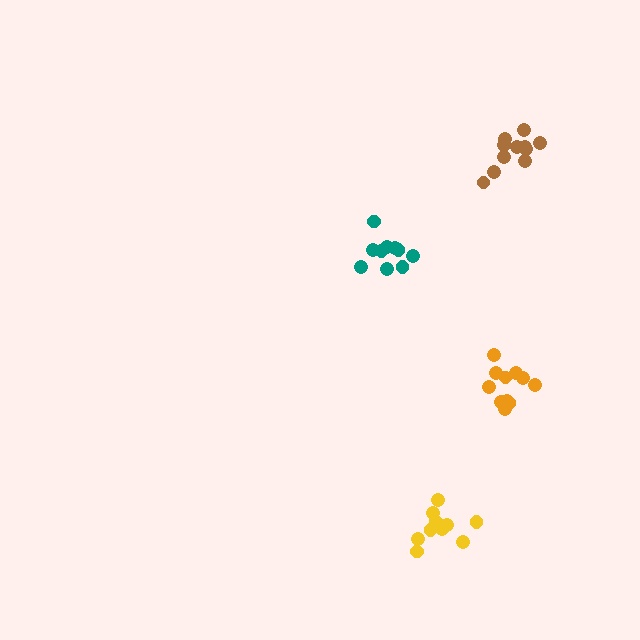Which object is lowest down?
The yellow cluster is bottommost.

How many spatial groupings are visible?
There are 4 spatial groupings.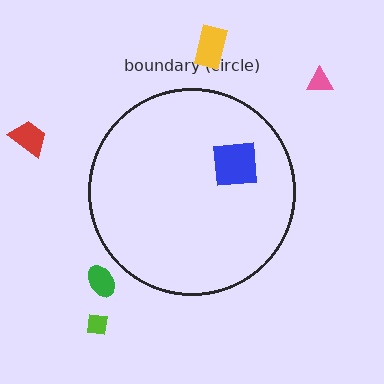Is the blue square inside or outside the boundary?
Inside.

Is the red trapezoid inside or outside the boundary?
Outside.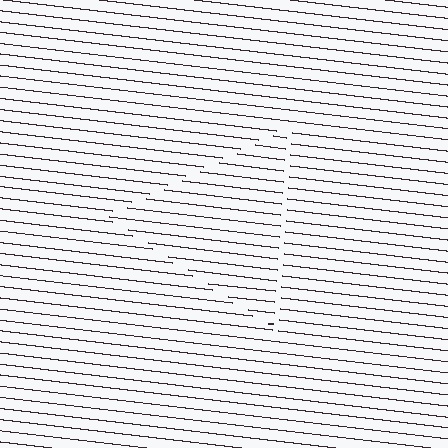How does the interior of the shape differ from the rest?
The interior of the shape contains the same grating, shifted by half a period — the contour is defined by the phase discontinuity where line-ends from the inner and outer gratings abut.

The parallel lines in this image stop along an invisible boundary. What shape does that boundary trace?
An illusory triangle. The interior of the shape contains the same grating, shifted by half a period — the contour is defined by the phase discontinuity where line-ends from the inner and outer gratings abut.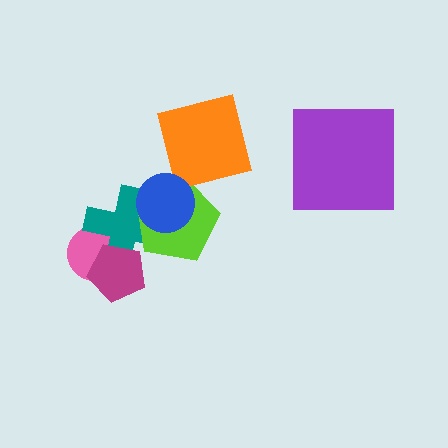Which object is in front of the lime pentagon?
The blue circle is in front of the lime pentagon.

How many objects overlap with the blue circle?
2 objects overlap with the blue circle.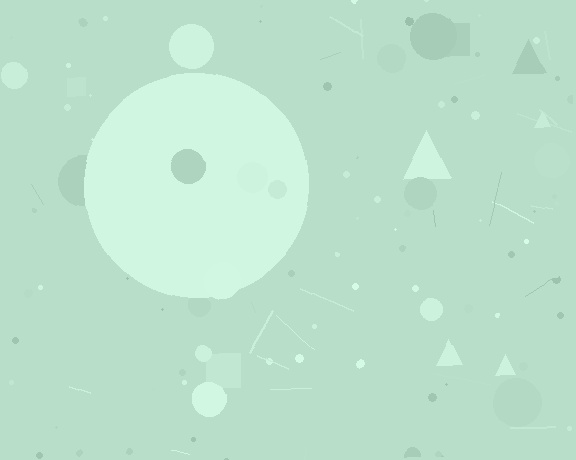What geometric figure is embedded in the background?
A circle is embedded in the background.